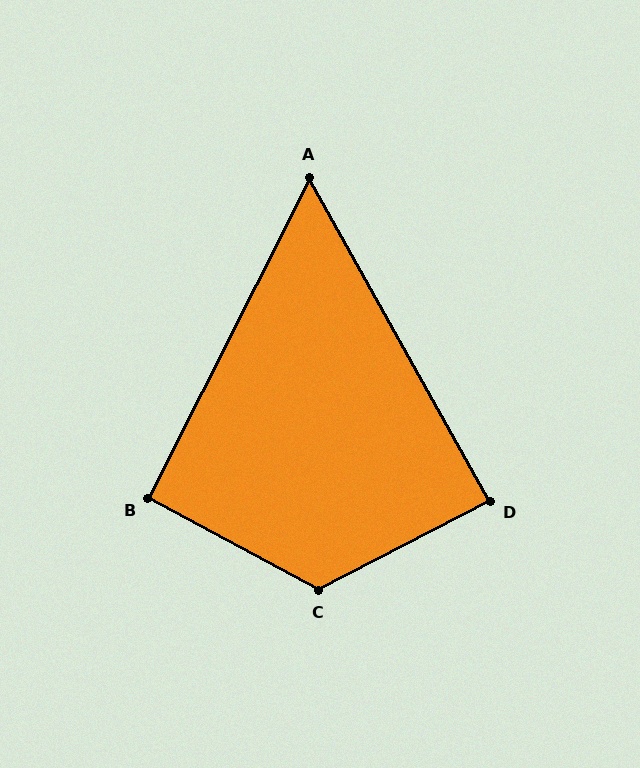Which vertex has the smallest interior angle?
A, at approximately 56 degrees.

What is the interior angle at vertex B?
Approximately 92 degrees (approximately right).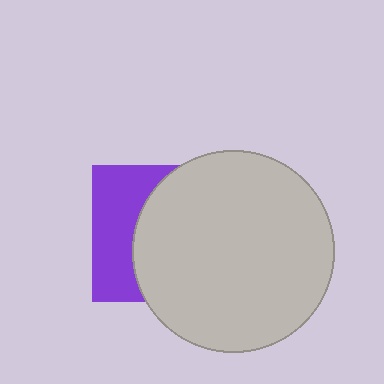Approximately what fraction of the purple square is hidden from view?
Roughly 62% of the purple square is hidden behind the light gray circle.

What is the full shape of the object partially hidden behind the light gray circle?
The partially hidden object is a purple square.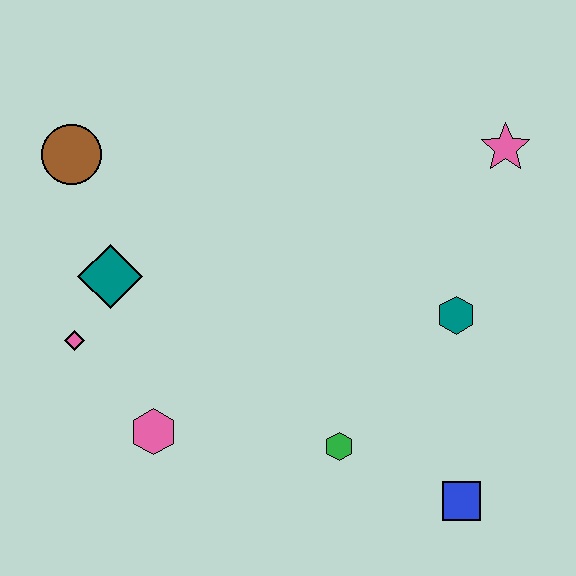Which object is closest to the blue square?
The green hexagon is closest to the blue square.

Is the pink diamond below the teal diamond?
Yes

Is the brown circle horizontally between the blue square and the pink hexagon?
No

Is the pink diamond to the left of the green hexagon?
Yes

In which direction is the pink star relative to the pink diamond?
The pink star is to the right of the pink diamond.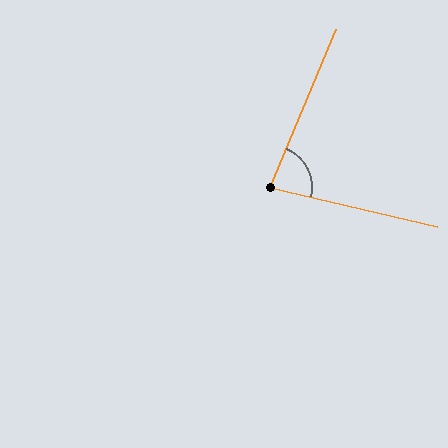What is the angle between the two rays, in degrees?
Approximately 80 degrees.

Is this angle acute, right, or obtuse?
It is acute.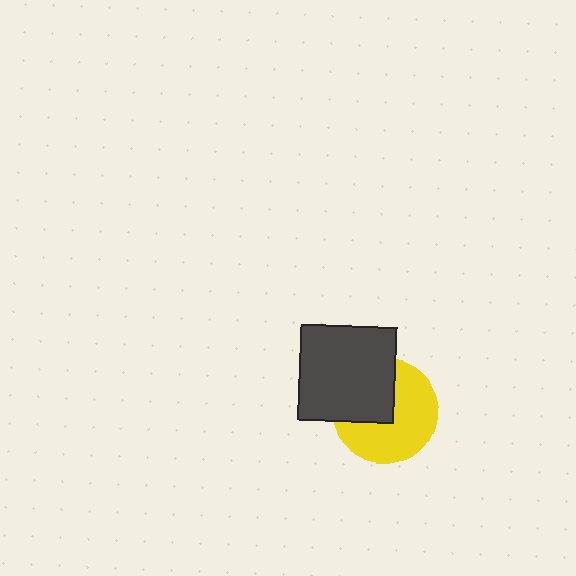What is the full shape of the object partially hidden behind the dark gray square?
The partially hidden object is a yellow circle.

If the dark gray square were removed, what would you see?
You would see the complete yellow circle.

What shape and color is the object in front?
The object in front is a dark gray square.